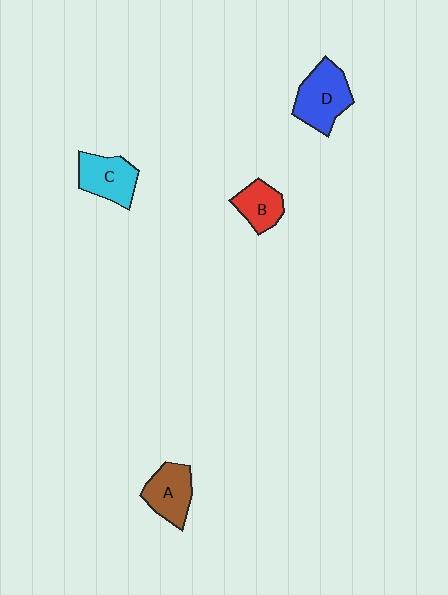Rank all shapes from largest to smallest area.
From largest to smallest: D (blue), C (cyan), A (brown), B (red).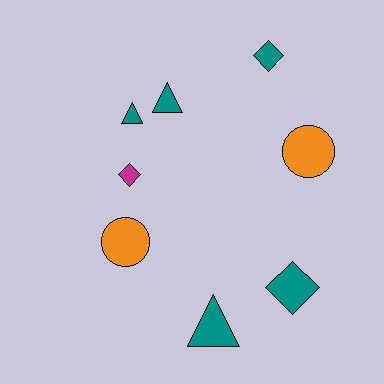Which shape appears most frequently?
Triangle, with 3 objects.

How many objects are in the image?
There are 8 objects.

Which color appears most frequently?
Teal, with 5 objects.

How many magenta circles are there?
There are no magenta circles.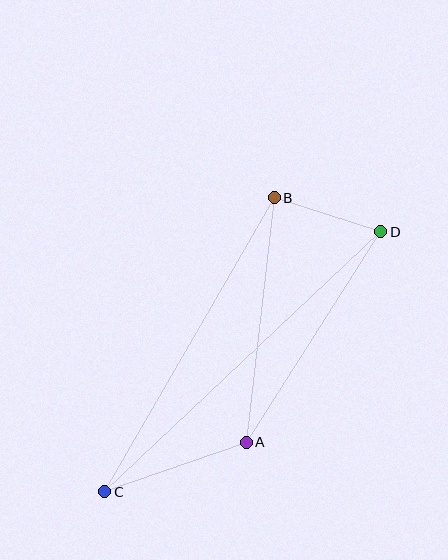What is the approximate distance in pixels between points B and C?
The distance between B and C is approximately 339 pixels.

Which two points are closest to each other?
Points B and D are closest to each other.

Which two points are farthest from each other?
Points C and D are farthest from each other.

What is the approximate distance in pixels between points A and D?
The distance between A and D is approximately 250 pixels.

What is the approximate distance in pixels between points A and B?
The distance between A and B is approximately 246 pixels.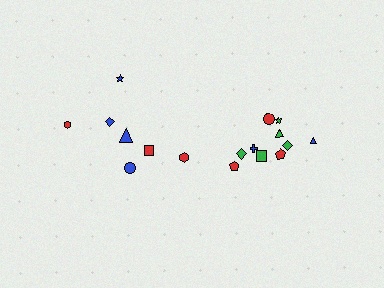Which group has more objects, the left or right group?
The right group.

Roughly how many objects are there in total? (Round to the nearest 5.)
Roughly 15 objects in total.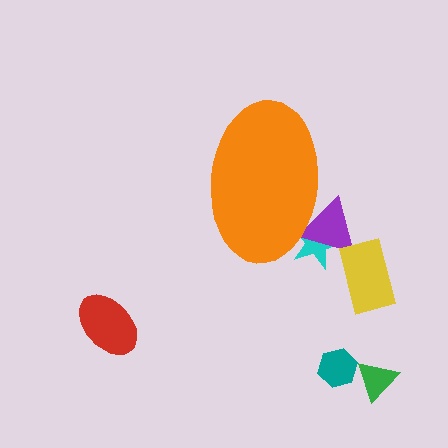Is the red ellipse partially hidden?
No, the red ellipse is fully visible.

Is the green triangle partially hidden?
No, the green triangle is fully visible.